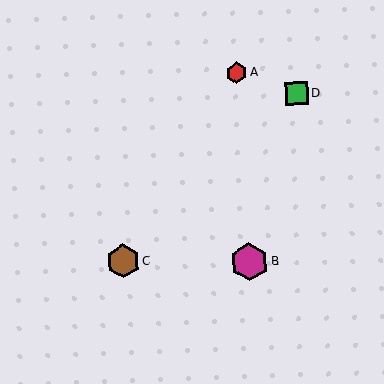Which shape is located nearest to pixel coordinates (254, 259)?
The magenta hexagon (labeled B) at (249, 262) is nearest to that location.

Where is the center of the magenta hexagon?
The center of the magenta hexagon is at (249, 262).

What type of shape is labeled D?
Shape D is a green square.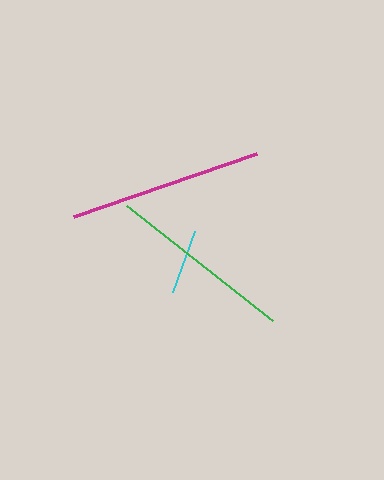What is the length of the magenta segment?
The magenta segment is approximately 193 pixels long.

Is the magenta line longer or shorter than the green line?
The magenta line is longer than the green line.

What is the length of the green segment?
The green segment is approximately 186 pixels long.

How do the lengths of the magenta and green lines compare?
The magenta and green lines are approximately the same length.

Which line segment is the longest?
The magenta line is the longest at approximately 193 pixels.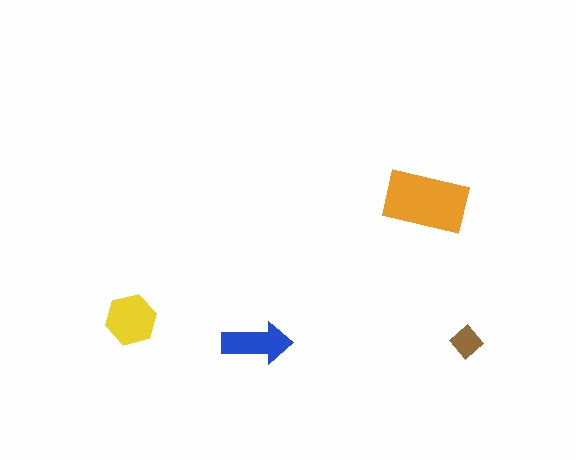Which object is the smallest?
The brown diamond.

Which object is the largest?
The orange rectangle.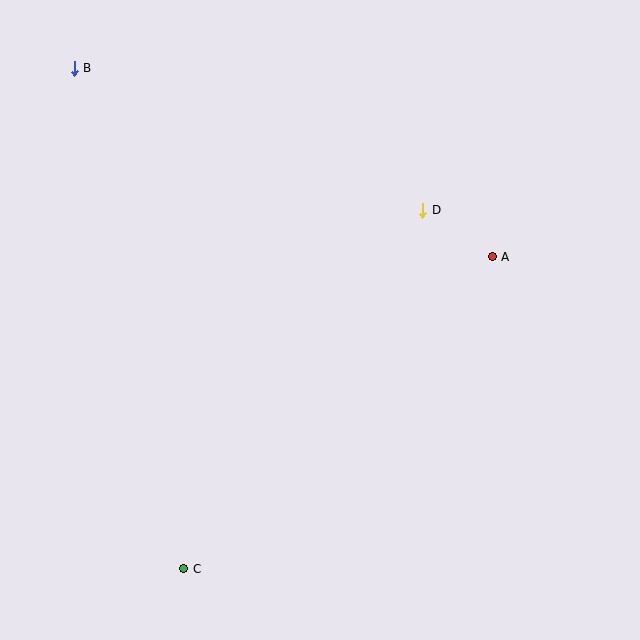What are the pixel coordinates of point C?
Point C is at (184, 569).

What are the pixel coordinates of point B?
Point B is at (74, 68).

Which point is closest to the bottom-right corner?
Point A is closest to the bottom-right corner.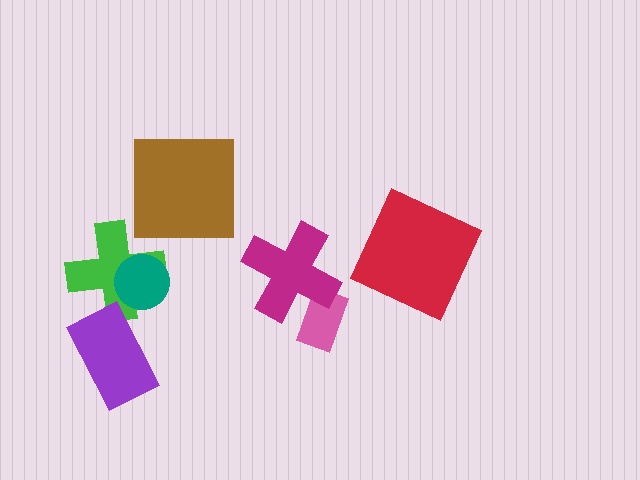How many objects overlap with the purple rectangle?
1 object overlaps with the purple rectangle.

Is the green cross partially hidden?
Yes, it is partially covered by another shape.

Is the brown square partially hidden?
No, no other shape covers it.